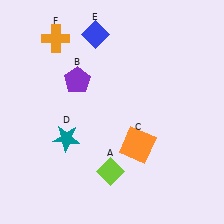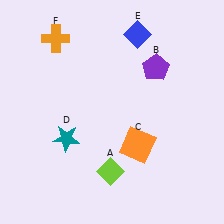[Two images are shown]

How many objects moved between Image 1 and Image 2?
2 objects moved between the two images.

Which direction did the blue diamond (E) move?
The blue diamond (E) moved right.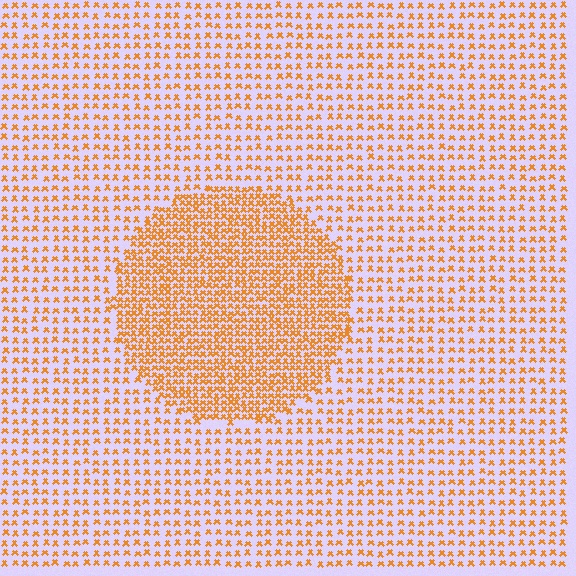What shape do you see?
I see a circle.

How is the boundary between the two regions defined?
The boundary is defined by a change in element density (approximately 2.2x ratio). All elements are the same color, size, and shape.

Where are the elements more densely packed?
The elements are more densely packed inside the circle boundary.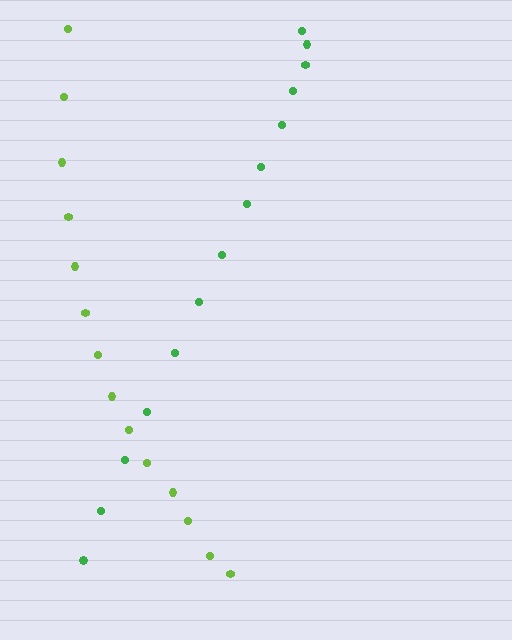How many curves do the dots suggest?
There are 2 distinct paths.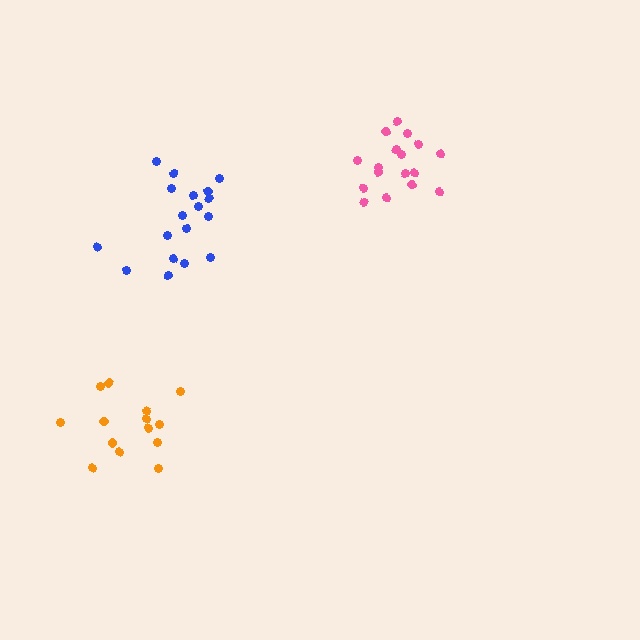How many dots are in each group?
Group 1: 17 dots, Group 2: 14 dots, Group 3: 18 dots (49 total).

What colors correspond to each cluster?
The clusters are colored: pink, orange, blue.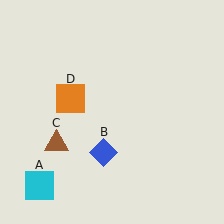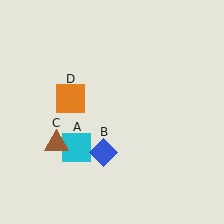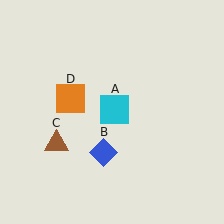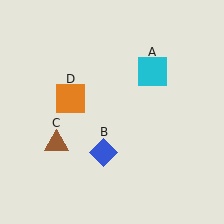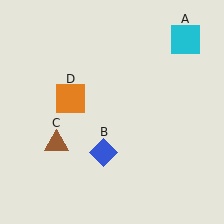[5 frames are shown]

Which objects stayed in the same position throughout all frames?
Blue diamond (object B) and brown triangle (object C) and orange square (object D) remained stationary.